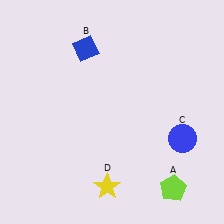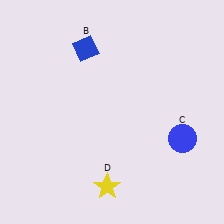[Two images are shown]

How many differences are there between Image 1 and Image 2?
There is 1 difference between the two images.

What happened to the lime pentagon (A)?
The lime pentagon (A) was removed in Image 2. It was in the bottom-right area of Image 1.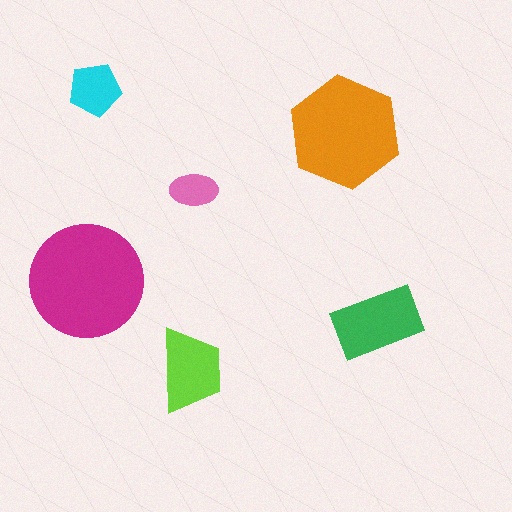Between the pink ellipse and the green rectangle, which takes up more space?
The green rectangle.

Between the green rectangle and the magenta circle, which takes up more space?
The magenta circle.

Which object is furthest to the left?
The magenta circle is leftmost.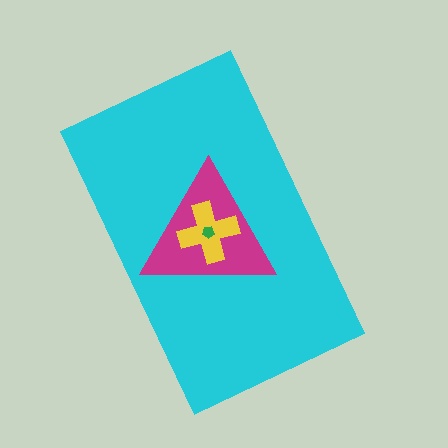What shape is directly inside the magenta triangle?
The yellow cross.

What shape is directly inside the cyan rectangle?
The magenta triangle.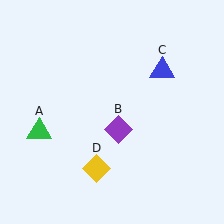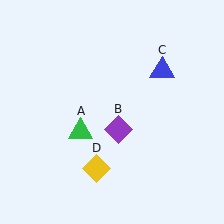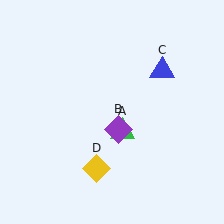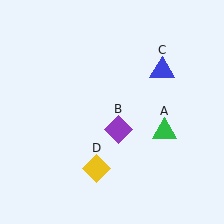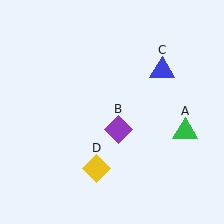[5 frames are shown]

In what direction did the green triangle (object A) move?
The green triangle (object A) moved right.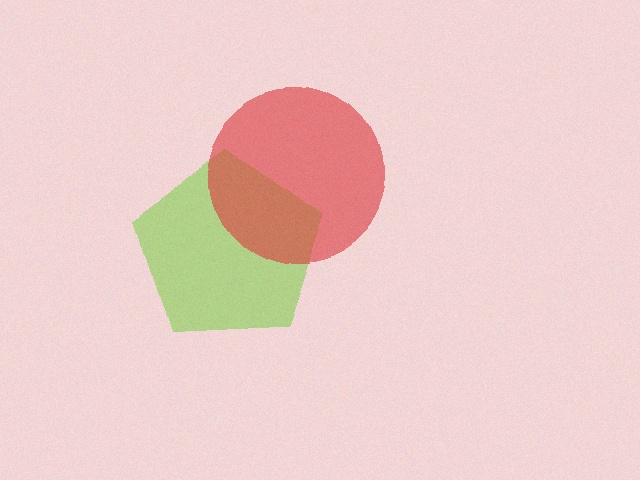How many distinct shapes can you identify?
There are 2 distinct shapes: a lime pentagon, a red circle.